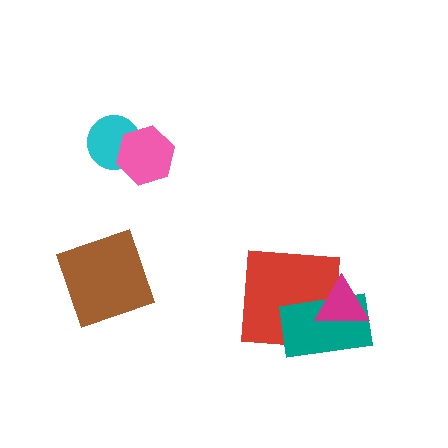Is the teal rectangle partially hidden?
Yes, it is partially covered by another shape.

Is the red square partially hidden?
Yes, it is partially covered by another shape.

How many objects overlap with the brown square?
0 objects overlap with the brown square.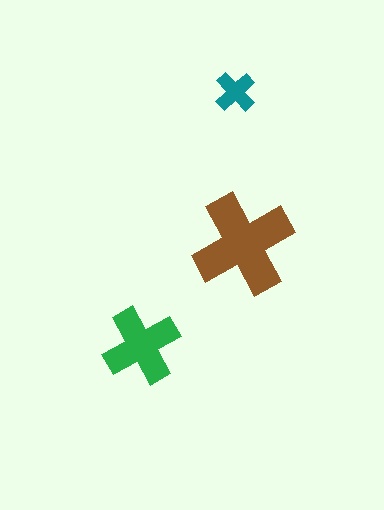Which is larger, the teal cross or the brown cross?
The brown one.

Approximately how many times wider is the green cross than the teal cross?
About 2 times wider.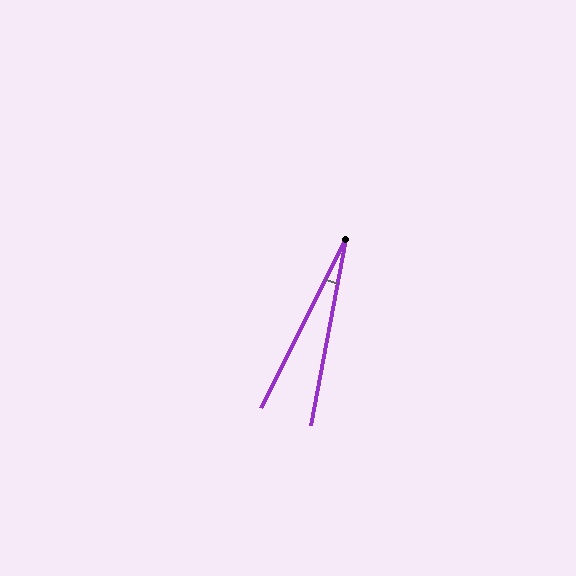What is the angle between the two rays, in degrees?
Approximately 16 degrees.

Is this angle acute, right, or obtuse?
It is acute.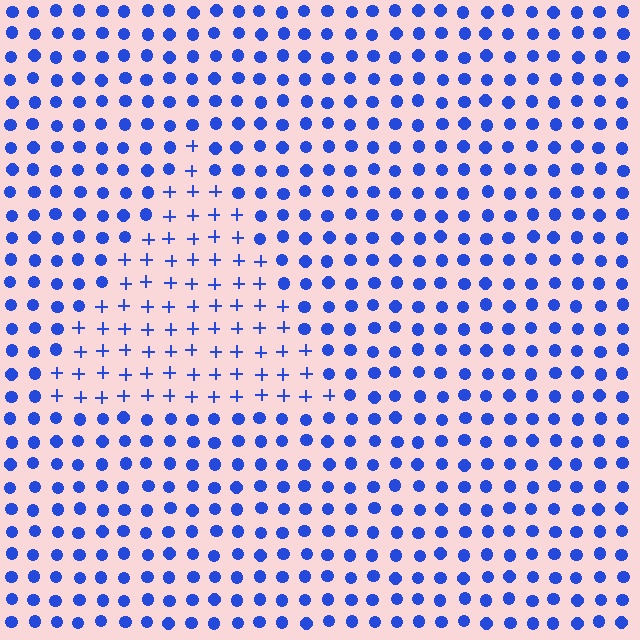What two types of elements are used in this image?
The image uses plus signs inside the triangle region and circles outside it.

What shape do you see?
I see a triangle.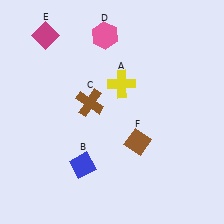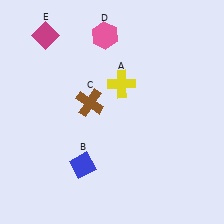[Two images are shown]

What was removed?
The brown diamond (F) was removed in Image 2.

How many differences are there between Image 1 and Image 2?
There is 1 difference between the two images.